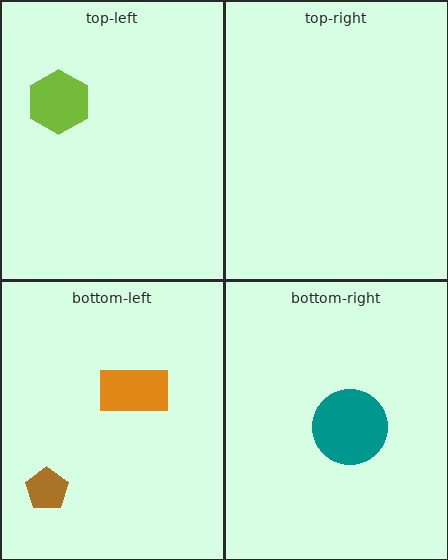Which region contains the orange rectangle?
The bottom-left region.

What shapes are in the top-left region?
The lime hexagon.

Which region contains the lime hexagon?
The top-left region.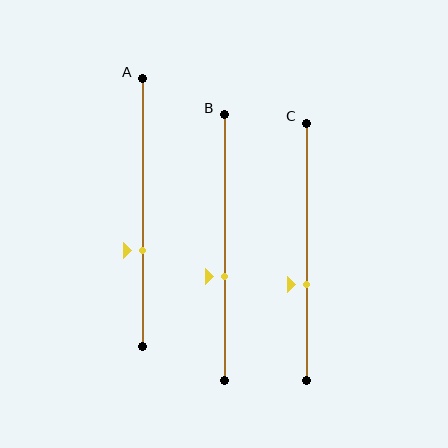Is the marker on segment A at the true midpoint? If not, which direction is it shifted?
No, the marker on segment A is shifted downward by about 14% of the segment length.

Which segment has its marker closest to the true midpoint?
Segment B has its marker closest to the true midpoint.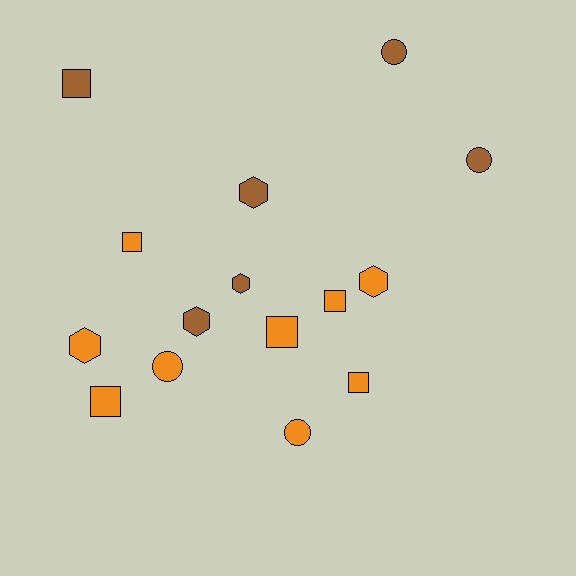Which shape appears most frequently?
Square, with 6 objects.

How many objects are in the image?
There are 15 objects.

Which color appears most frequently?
Orange, with 9 objects.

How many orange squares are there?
There are 5 orange squares.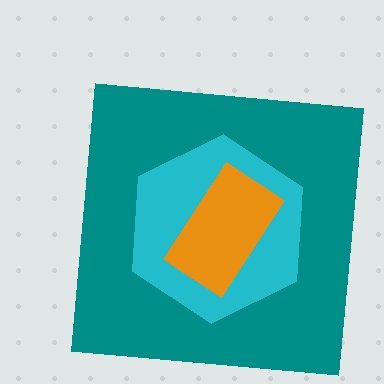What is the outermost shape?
The teal square.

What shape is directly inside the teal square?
The cyan hexagon.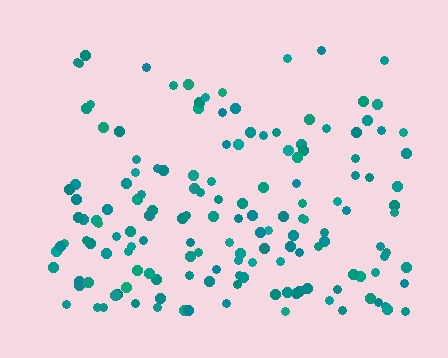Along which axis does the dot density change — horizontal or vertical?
Vertical.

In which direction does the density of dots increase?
From top to bottom, with the bottom side densest.